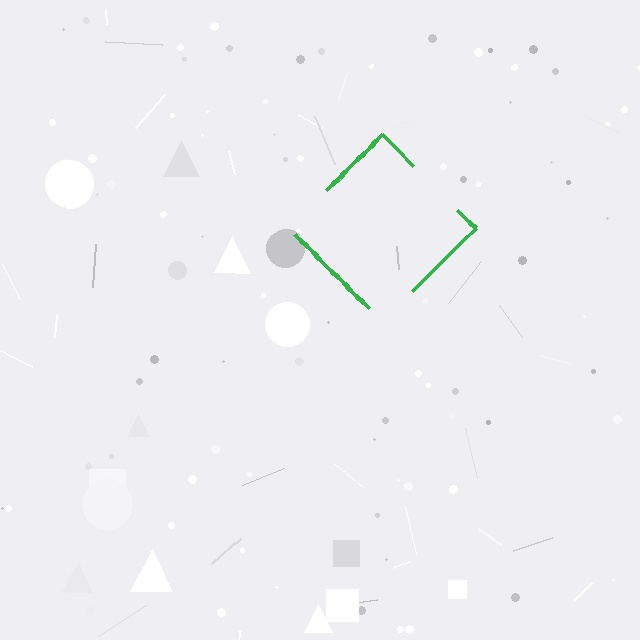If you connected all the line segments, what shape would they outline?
They would outline a diamond.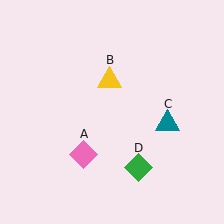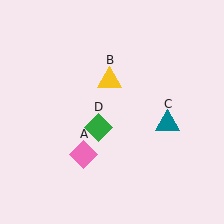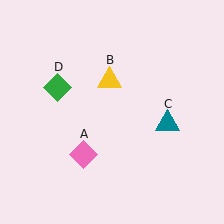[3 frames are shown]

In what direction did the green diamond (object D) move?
The green diamond (object D) moved up and to the left.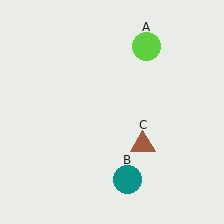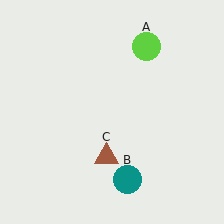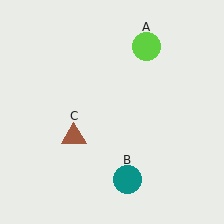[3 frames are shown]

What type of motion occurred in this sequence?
The brown triangle (object C) rotated clockwise around the center of the scene.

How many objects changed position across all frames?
1 object changed position: brown triangle (object C).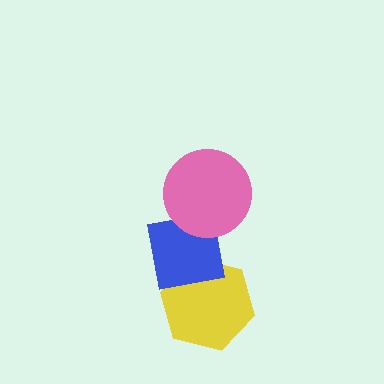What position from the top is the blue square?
The blue square is 2nd from the top.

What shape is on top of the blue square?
The pink circle is on top of the blue square.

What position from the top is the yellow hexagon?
The yellow hexagon is 3rd from the top.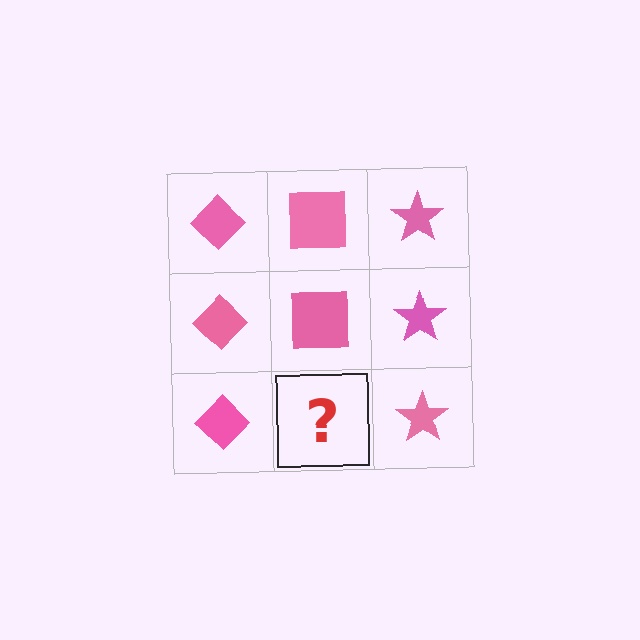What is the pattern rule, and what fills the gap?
The rule is that each column has a consistent shape. The gap should be filled with a pink square.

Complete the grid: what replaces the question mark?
The question mark should be replaced with a pink square.